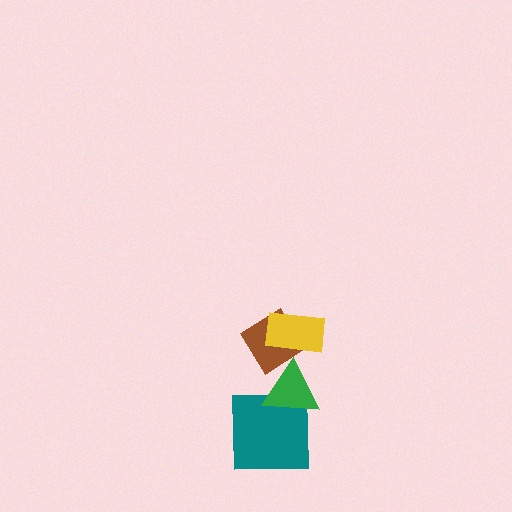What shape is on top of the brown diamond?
The yellow rectangle is on top of the brown diamond.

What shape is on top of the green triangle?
The brown diamond is on top of the green triangle.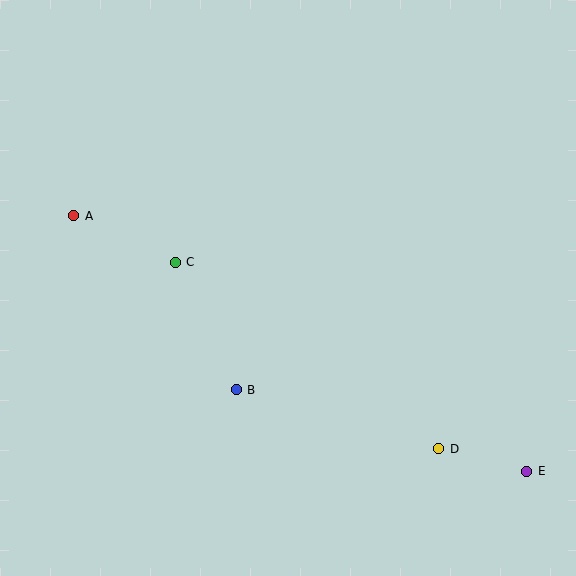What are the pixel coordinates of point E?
Point E is at (527, 471).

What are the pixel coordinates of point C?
Point C is at (175, 262).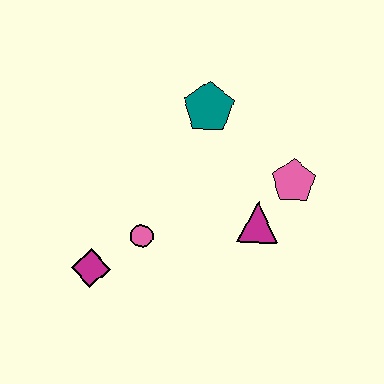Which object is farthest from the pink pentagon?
The magenta diamond is farthest from the pink pentagon.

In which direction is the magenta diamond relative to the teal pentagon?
The magenta diamond is below the teal pentagon.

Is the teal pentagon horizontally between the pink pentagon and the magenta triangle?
No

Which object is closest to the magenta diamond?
The pink circle is closest to the magenta diamond.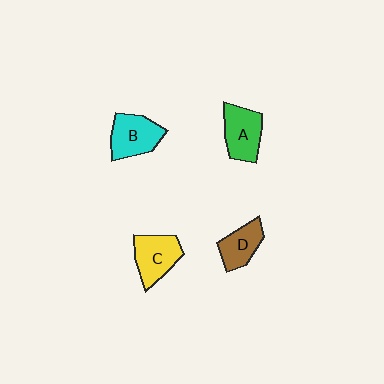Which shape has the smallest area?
Shape D (brown).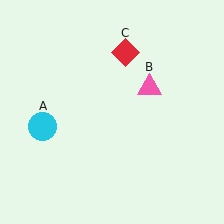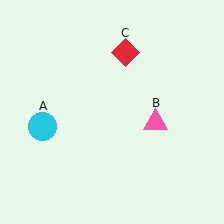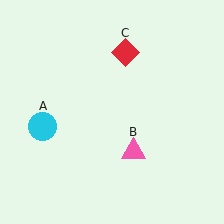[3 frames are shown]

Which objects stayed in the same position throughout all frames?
Cyan circle (object A) and red diamond (object C) remained stationary.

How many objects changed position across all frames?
1 object changed position: pink triangle (object B).